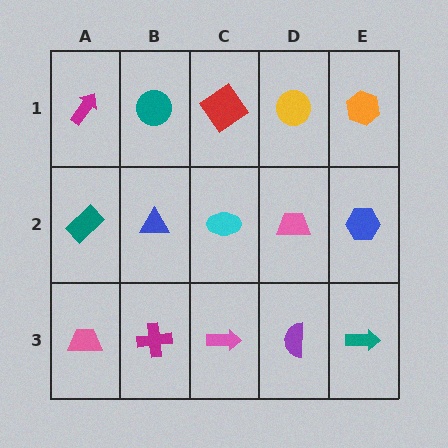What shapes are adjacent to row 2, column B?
A teal circle (row 1, column B), a magenta cross (row 3, column B), a teal rectangle (row 2, column A), a cyan ellipse (row 2, column C).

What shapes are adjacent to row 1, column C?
A cyan ellipse (row 2, column C), a teal circle (row 1, column B), a yellow circle (row 1, column D).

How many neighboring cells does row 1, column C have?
3.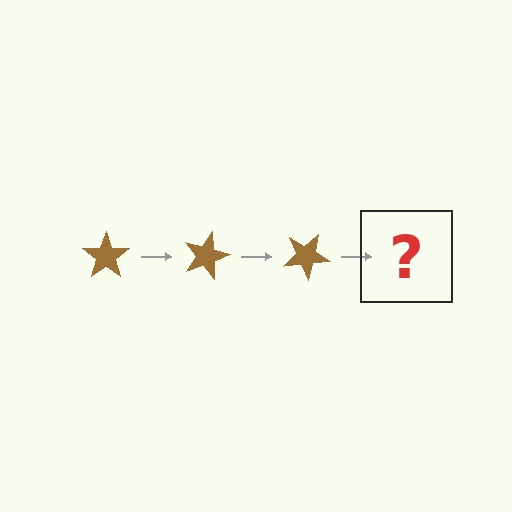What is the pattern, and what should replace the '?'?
The pattern is that the star rotates 15 degrees each step. The '?' should be a brown star rotated 45 degrees.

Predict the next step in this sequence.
The next step is a brown star rotated 45 degrees.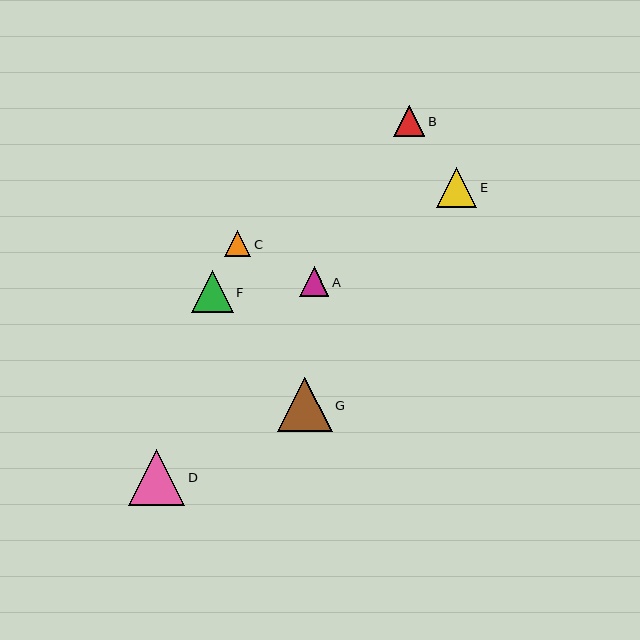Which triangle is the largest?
Triangle D is the largest with a size of approximately 56 pixels.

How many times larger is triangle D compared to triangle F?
Triangle D is approximately 1.3 times the size of triangle F.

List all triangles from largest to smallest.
From largest to smallest: D, G, F, E, B, A, C.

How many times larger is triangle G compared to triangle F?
Triangle G is approximately 1.3 times the size of triangle F.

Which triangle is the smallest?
Triangle C is the smallest with a size of approximately 26 pixels.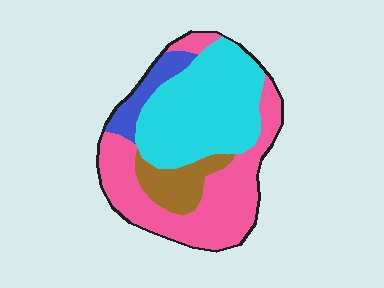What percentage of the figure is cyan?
Cyan covers roughly 40% of the figure.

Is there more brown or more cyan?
Cyan.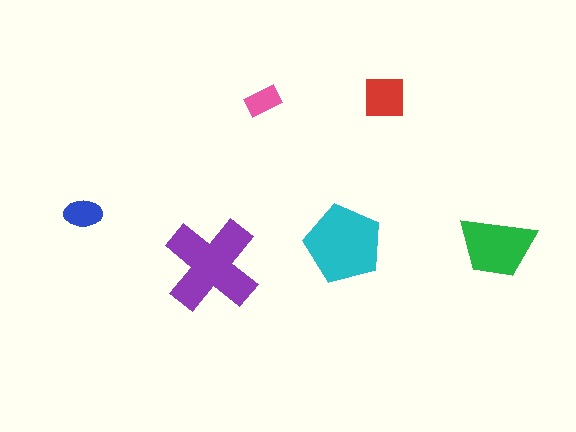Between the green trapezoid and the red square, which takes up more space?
The green trapezoid.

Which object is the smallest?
The pink rectangle.